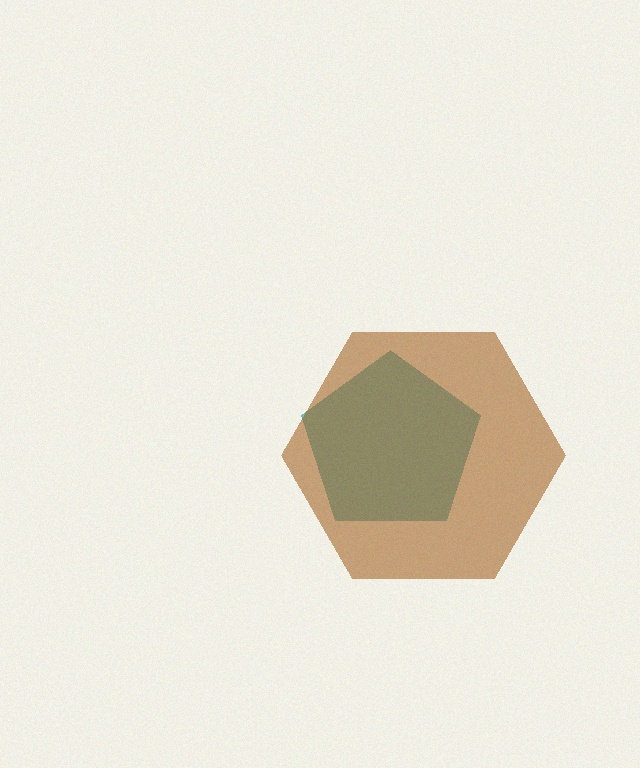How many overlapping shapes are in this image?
There are 2 overlapping shapes in the image.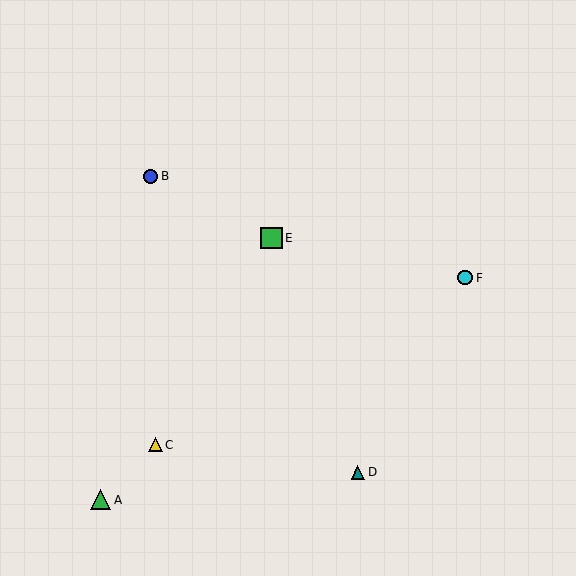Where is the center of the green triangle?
The center of the green triangle is at (101, 500).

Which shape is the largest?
The green square (labeled E) is the largest.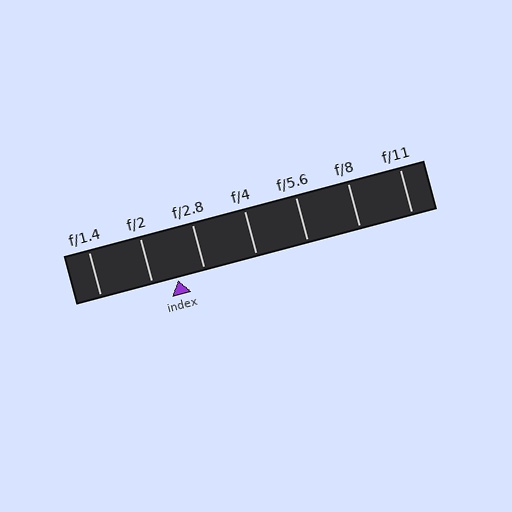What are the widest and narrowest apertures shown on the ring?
The widest aperture shown is f/1.4 and the narrowest is f/11.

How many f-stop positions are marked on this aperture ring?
There are 7 f-stop positions marked.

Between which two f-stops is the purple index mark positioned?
The index mark is between f/2 and f/2.8.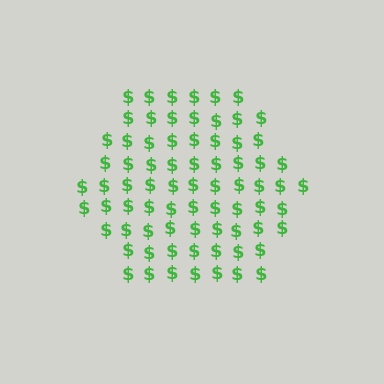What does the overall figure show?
The overall figure shows a hexagon.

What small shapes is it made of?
It is made of small dollar signs.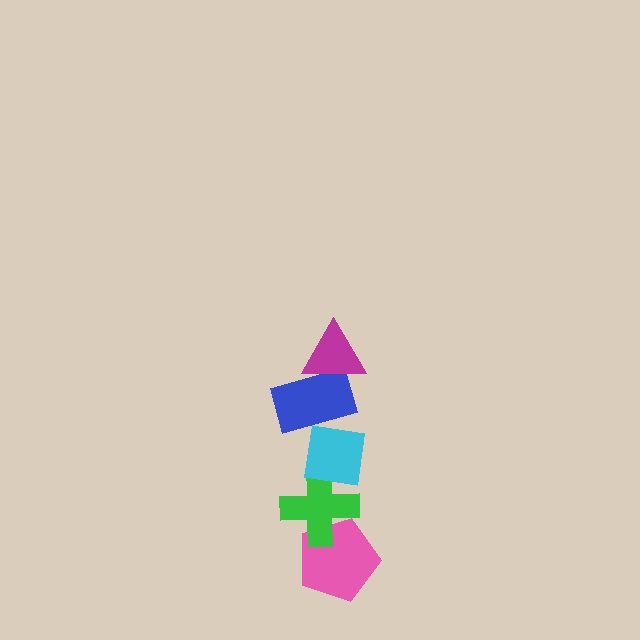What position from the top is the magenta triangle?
The magenta triangle is 1st from the top.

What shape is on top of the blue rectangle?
The magenta triangle is on top of the blue rectangle.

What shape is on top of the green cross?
The cyan square is on top of the green cross.